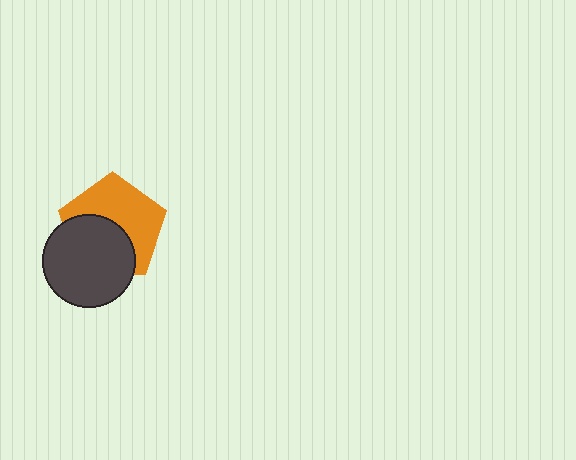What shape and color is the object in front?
The object in front is a dark gray circle.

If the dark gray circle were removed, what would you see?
You would see the complete orange pentagon.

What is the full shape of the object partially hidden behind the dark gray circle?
The partially hidden object is an orange pentagon.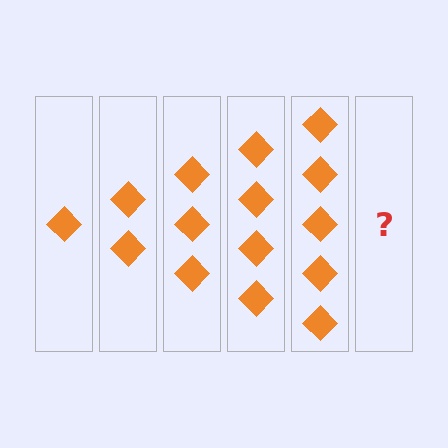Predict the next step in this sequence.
The next step is 6 diamonds.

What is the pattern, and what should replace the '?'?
The pattern is that each step adds one more diamond. The '?' should be 6 diamonds.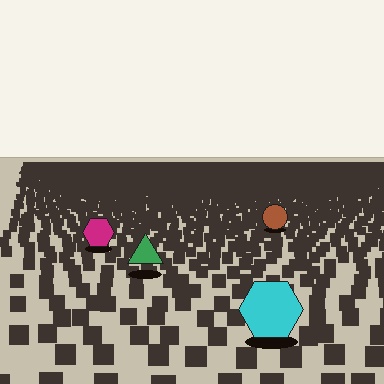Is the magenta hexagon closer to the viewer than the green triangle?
No. The green triangle is closer — you can tell from the texture gradient: the ground texture is coarser near it.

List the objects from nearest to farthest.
From nearest to farthest: the cyan hexagon, the green triangle, the magenta hexagon, the brown circle.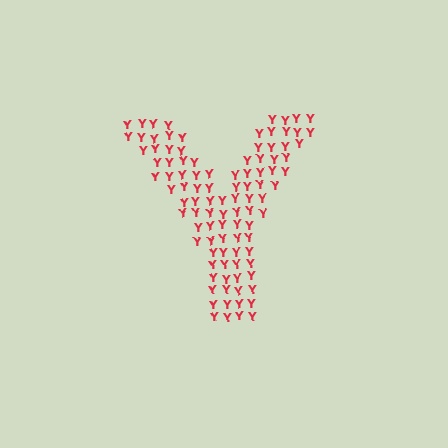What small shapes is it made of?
It is made of small letter Y's.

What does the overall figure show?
The overall figure shows the letter Y.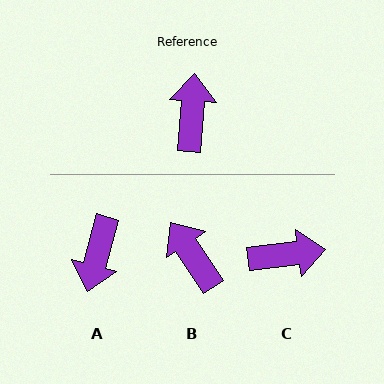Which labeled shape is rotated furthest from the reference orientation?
A, about 169 degrees away.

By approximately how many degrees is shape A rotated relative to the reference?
Approximately 169 degrees counter-clockwise.